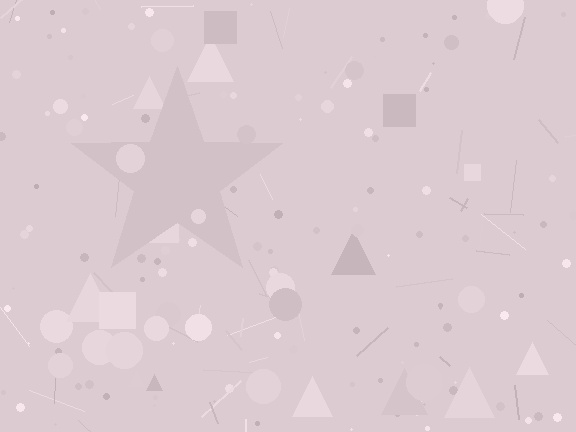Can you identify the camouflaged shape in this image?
The camouflaged shape is a star.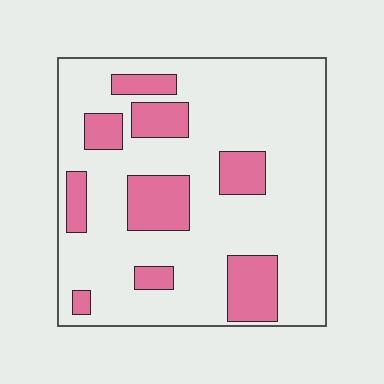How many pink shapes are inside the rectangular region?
9.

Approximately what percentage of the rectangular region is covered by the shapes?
Approximately 25%.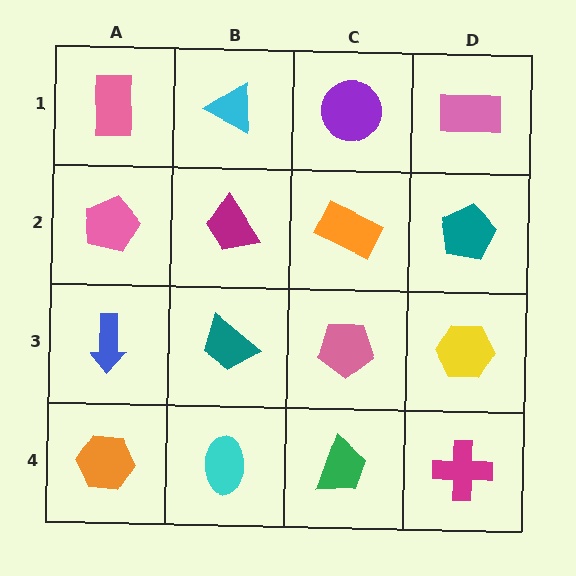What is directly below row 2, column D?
A yellow hexagon.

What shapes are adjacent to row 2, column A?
A pink rectangle (row 1, column A), a blue arrow (row 3, column A), a magenta trapezoid (row 2, column B).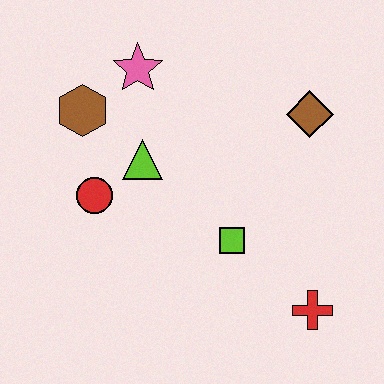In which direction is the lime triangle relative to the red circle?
The lime triangle is to the right of the red circle.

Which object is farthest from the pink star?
The red cross is farthest from the pink star.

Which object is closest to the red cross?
The lime square is closest to the red cross.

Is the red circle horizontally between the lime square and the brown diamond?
No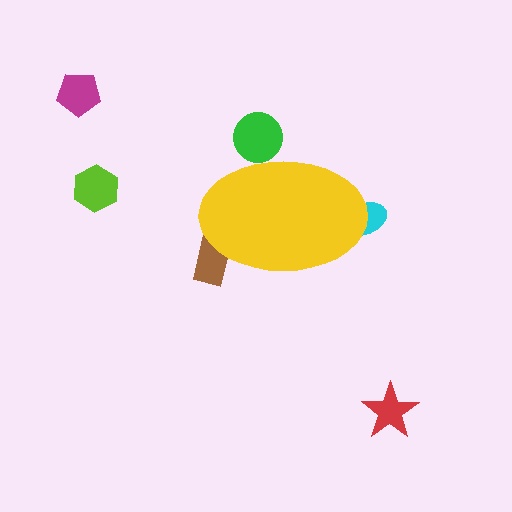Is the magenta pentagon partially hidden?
No, the magenta pentagon is fully visible.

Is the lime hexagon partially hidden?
No, the lime hexagon is fully visible.